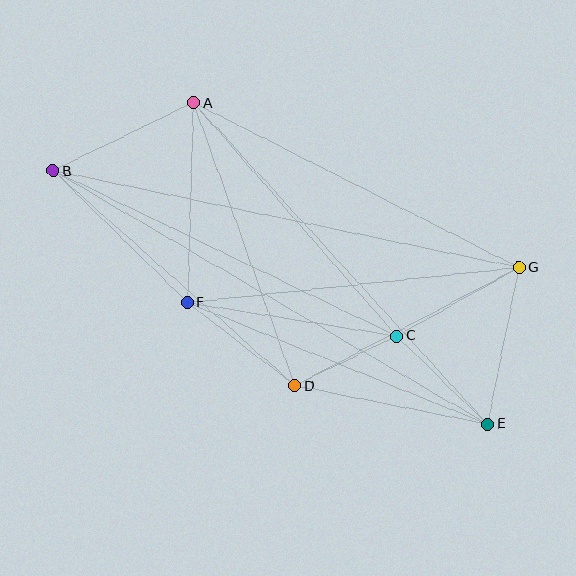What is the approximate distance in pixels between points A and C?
The distance between A and C is approximately 309 pixels.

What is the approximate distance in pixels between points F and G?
The distance between F and G is approximately 333 pixels.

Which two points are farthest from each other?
Points B and E are farthest from each other.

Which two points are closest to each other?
Points C and D are closest to each other.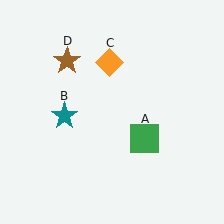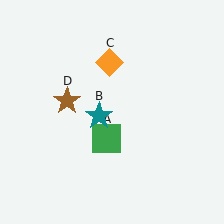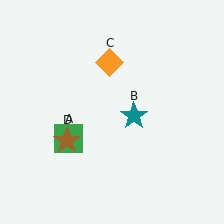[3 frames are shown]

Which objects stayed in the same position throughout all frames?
Orange diamond (object C) remained stationary.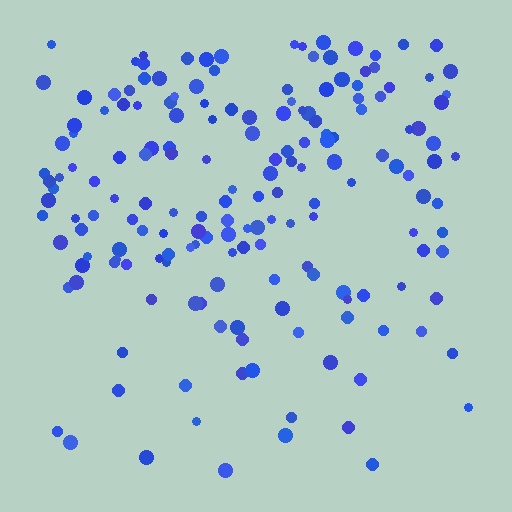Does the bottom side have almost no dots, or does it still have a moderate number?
Still a moderate number, just noticeably fewer than the top.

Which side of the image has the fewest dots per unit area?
The bottom.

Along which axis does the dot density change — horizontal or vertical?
Vertical.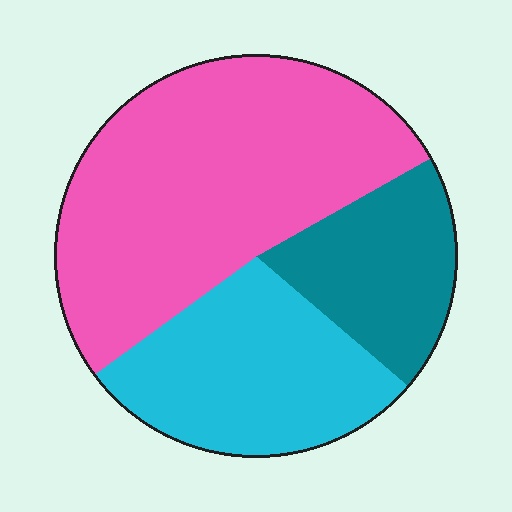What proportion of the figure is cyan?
Cyan covers 29% of the figure.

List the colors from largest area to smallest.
From largest to smallest: pink, cyan, teal.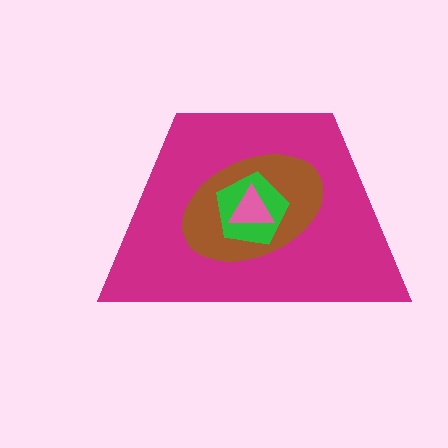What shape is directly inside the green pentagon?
The pink triangle.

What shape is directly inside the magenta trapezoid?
The brown ellipse.